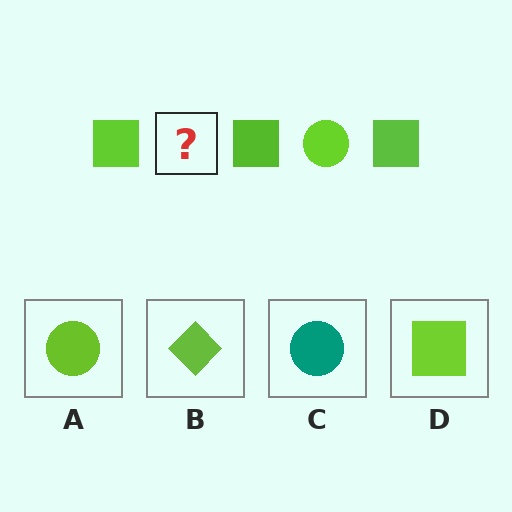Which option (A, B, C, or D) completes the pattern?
A.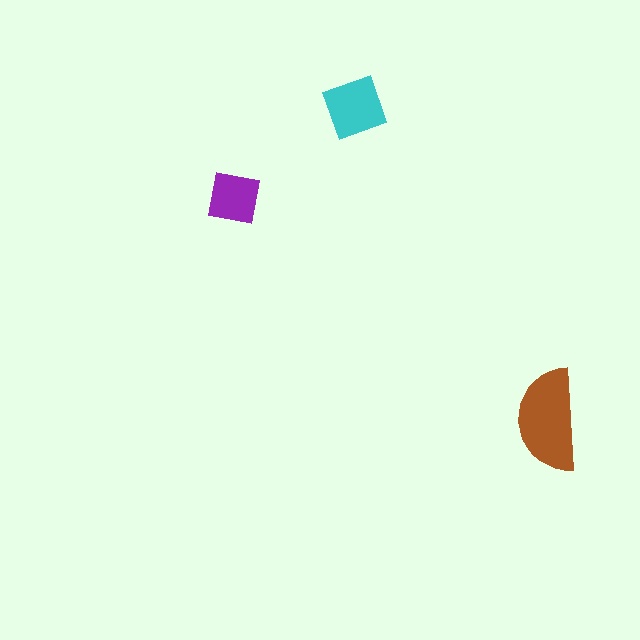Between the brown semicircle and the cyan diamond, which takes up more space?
The brown semicircle.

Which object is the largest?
The brown semicircle.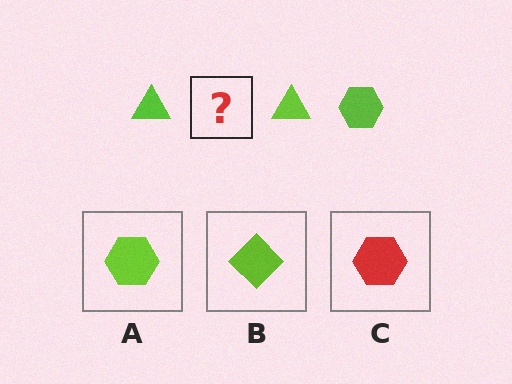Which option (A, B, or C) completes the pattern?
A.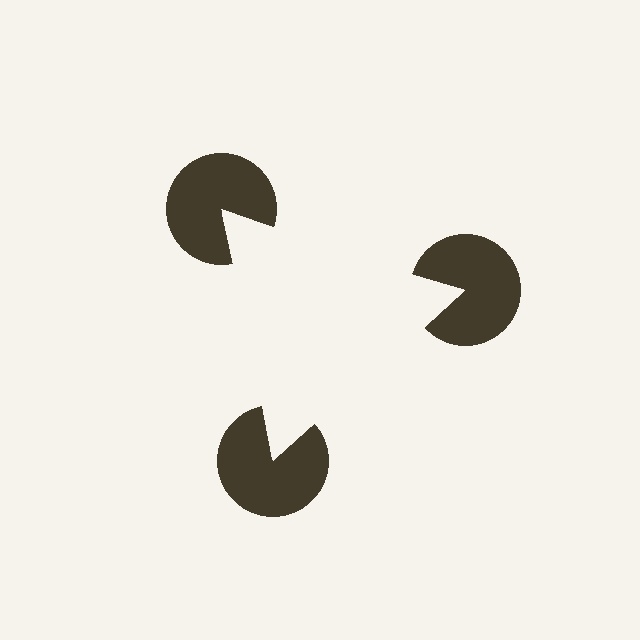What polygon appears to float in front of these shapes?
An illusory triangle — its edges are inferred from the aligned wedge cuts in the pac-man discs, not physically drawn.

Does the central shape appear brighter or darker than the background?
It typically appears slightly brighter than the background, even though no actual brightness change is drawn.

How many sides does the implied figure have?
3 sides.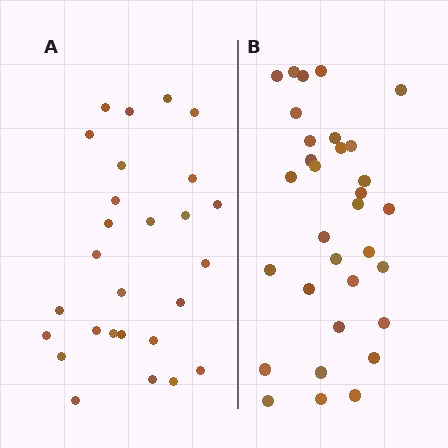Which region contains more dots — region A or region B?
Region B (the right region) has more dots.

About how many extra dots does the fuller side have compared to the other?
Region B has about 5 more dots than region A.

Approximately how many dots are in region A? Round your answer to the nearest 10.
About 30 dots. (The exact count is 27, which rounds to 30.)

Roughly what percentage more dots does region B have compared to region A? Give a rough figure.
About 20% more.